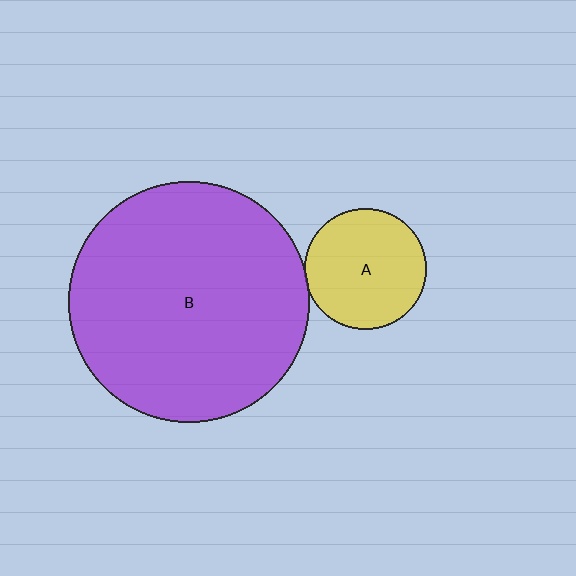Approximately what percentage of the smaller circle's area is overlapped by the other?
Approximately 5%.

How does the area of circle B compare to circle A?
Approximately 3.9 times.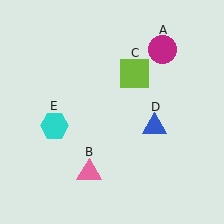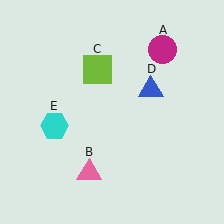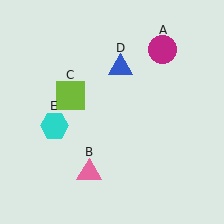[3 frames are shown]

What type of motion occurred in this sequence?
The lime square (object C), blue triangle (object D) rotated counterclockwise around the center of the scene.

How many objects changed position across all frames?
2 objects changed position: lime square (object C), blue triangle (object D).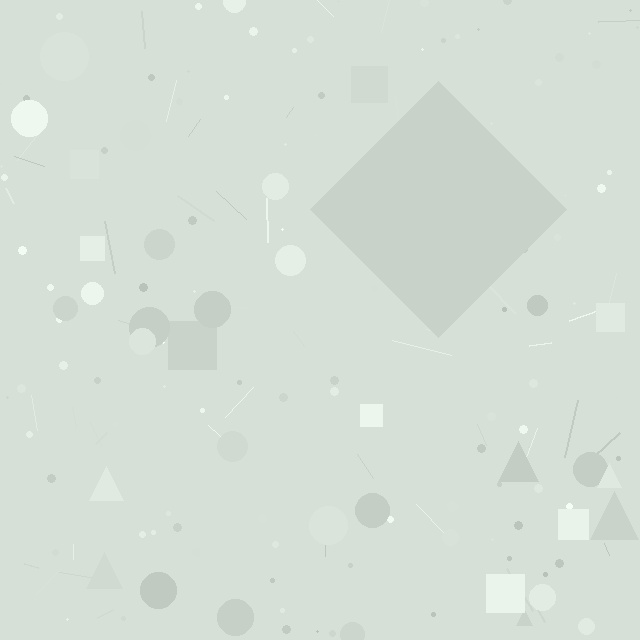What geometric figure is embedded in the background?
A diamond is embedded in the background.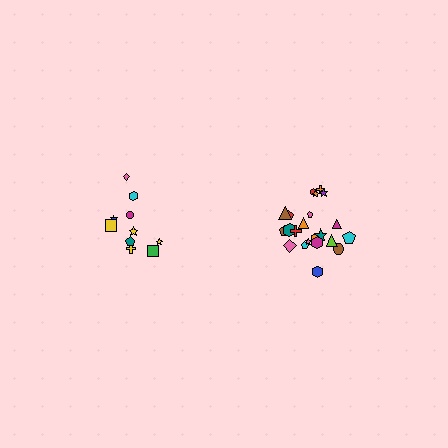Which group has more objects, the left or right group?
The right group.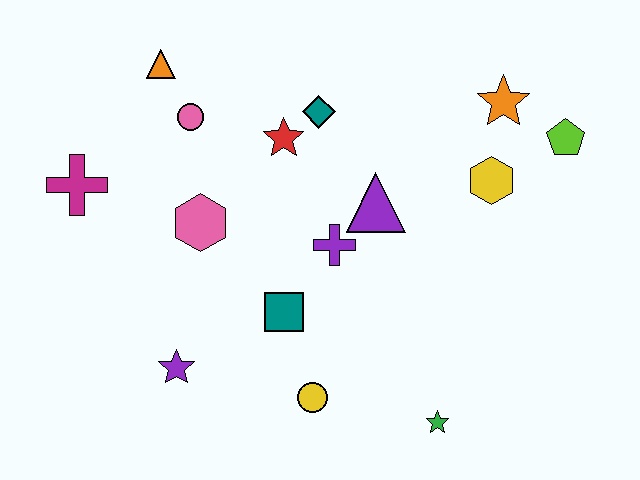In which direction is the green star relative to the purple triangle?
The green star is below the purple triangle.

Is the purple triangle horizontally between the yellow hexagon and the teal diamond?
Yes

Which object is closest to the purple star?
The teal square is closest to the purple star.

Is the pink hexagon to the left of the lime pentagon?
Yes